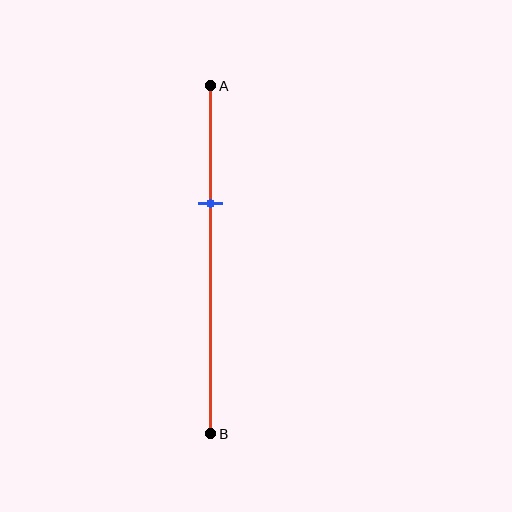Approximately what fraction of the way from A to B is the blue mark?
The blue mark is approximately 35% of the way from A to B.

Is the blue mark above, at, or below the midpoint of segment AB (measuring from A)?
The blue mark is above the midpoint of segment AB.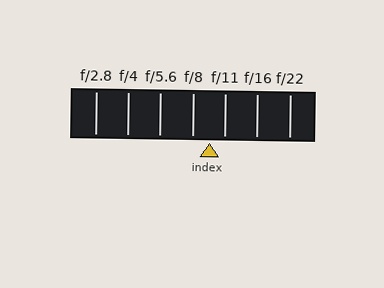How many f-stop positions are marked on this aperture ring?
There are 7 f-stop positions marked.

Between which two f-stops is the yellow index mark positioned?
The index mark is between f/8 and f/11.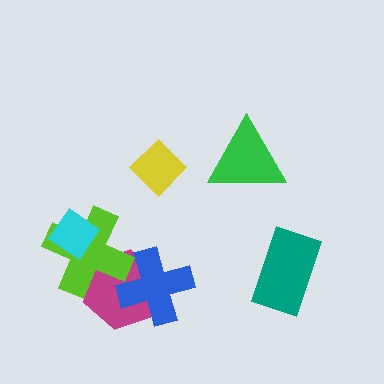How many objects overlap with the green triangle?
0 objects overlap with the green triangle.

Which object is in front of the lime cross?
The cyan diamond is in front of the lime cross.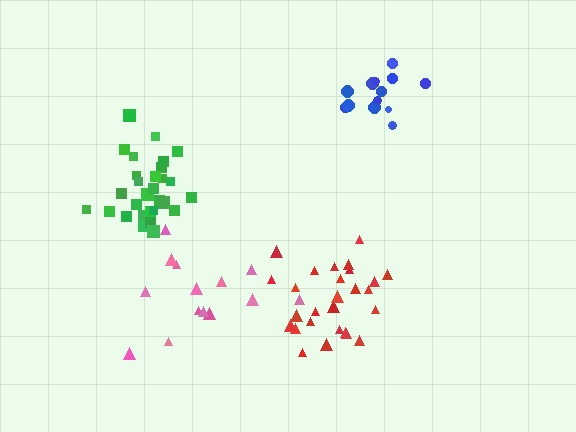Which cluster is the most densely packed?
Green.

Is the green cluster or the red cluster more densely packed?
Green.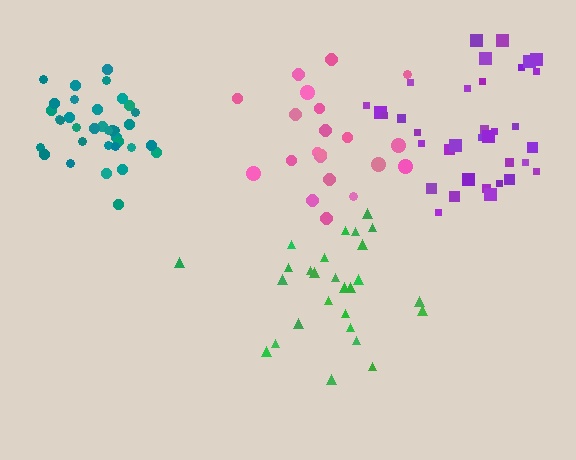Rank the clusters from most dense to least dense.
teal, green, purple, pink.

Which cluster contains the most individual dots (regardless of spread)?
Teal (35).